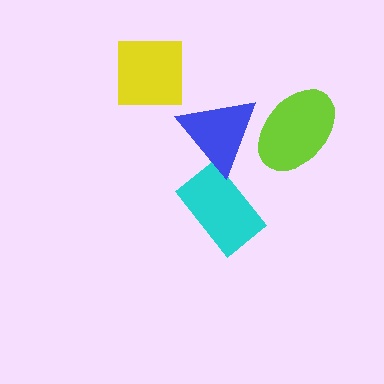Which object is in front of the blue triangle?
The lime ellipse is in front of the blue triangle.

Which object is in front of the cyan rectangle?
The blue triangle is in front of the cyan rectangle.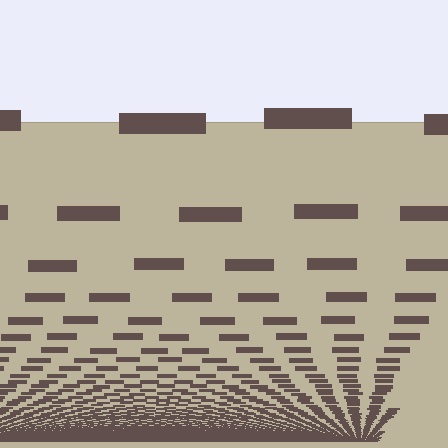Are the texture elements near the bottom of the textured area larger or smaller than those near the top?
Smaller. The gradient is inverted — elements near the bottom are smaller and denser.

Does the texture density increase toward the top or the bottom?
Density increases toward the bottom.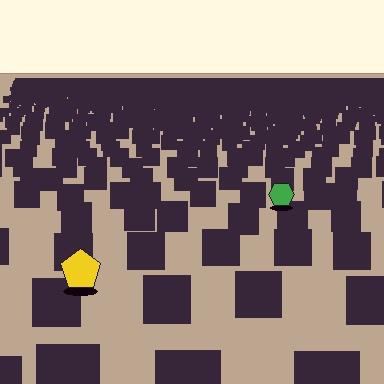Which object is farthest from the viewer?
The green hexagon is farthest from the viewer. It appears smaller and the ground texture around it is denser.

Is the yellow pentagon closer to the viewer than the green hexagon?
Yes. The yellow pentagon is closer — you can tell from the texture gradient: the ground texture is coarser near it.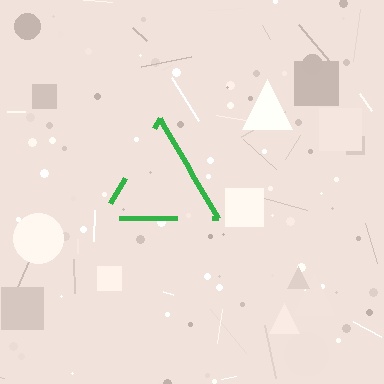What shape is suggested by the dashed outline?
The dashed outline suggests a triangle.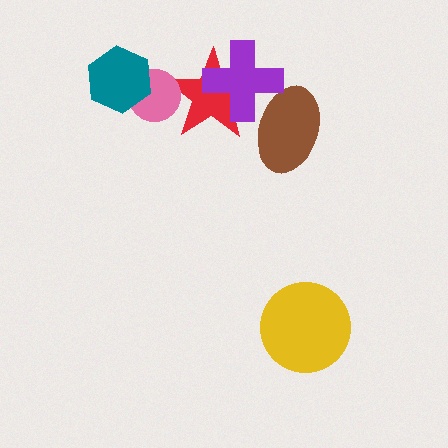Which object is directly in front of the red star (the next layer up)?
The pink circle is directly in front of the red star.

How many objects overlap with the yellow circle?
0 objects overlap with the yellow circle.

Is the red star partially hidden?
Yes, it is partially covered by another shape.